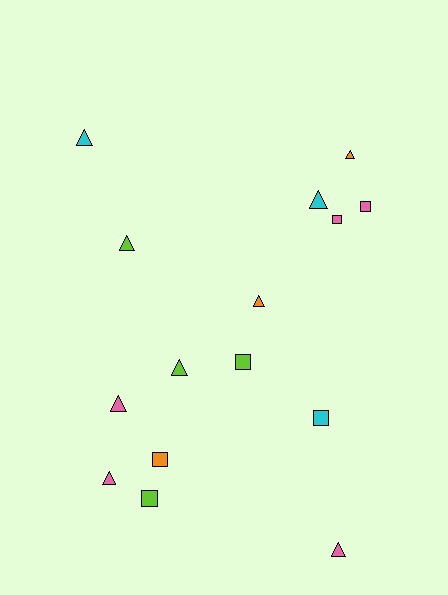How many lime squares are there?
There are 2 lime squares.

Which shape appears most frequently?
Triangle, with 9 objects.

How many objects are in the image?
There are 15 objects.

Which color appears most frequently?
Pink, with 5 objects.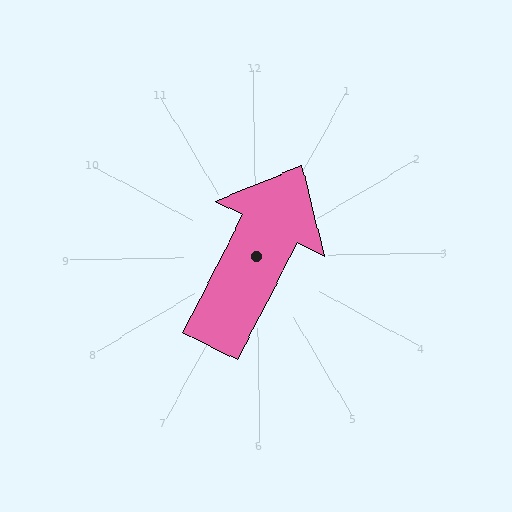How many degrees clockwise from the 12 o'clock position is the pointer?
Approximately 28 degrees.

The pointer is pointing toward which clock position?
Roughly 1 o'clock.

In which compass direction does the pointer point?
Northeast.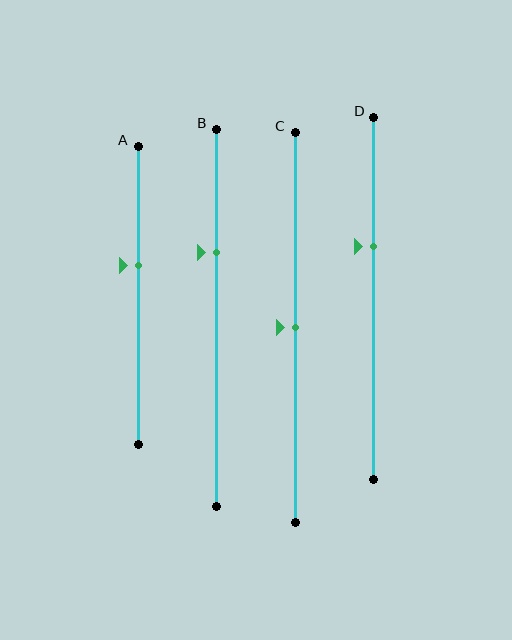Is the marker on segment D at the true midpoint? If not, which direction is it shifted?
No, the marker on segment D is shifted upward by about 15% of the segment length.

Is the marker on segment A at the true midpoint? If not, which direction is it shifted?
No, the marker on segment A is shifted upward by about 10% of the segment length.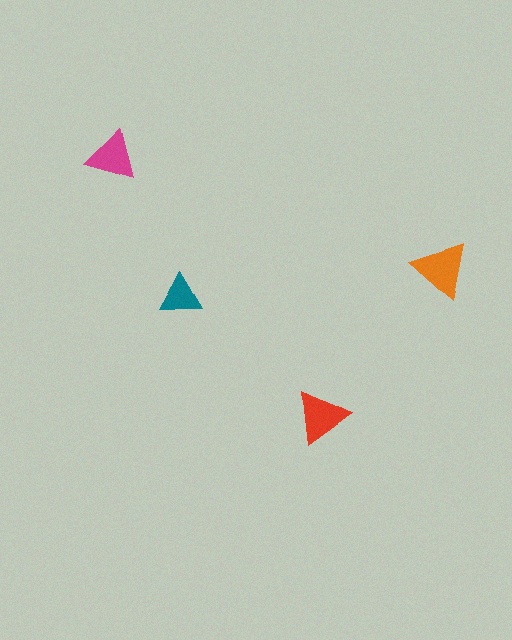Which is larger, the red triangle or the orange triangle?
The orange one.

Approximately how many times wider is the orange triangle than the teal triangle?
About 1.5 times wider.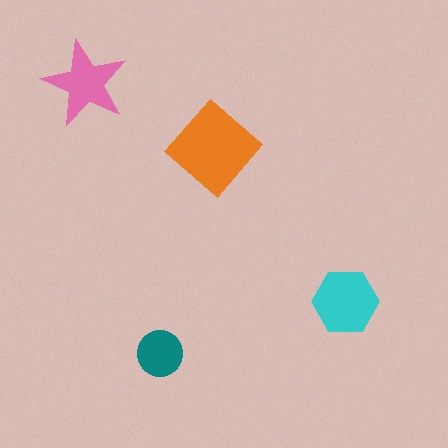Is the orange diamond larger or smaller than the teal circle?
Larger.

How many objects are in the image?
There are 4 objects in the image.